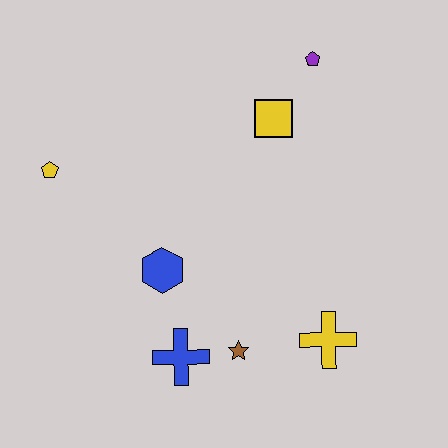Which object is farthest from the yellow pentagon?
The yellow cross is farthest from the yellow pentagon.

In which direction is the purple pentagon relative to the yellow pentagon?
The purple pentagon is to the right of the yellow pentagon.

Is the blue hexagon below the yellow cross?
No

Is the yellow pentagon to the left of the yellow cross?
Yes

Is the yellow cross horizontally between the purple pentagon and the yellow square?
No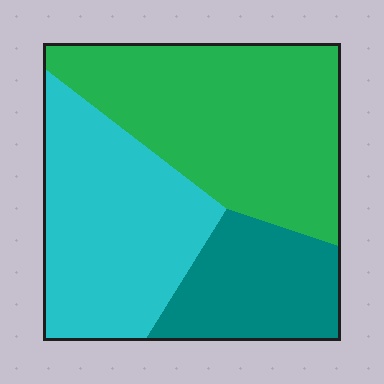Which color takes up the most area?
Green, at roughly 45%.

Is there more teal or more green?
Green.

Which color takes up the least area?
Teal, at roughly 20%.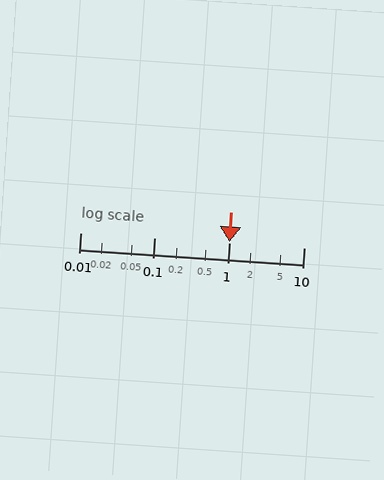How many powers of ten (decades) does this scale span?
The scale spans 3 decades, from 0.01 to 10.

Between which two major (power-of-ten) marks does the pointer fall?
The pointer is between 0.1 and 1.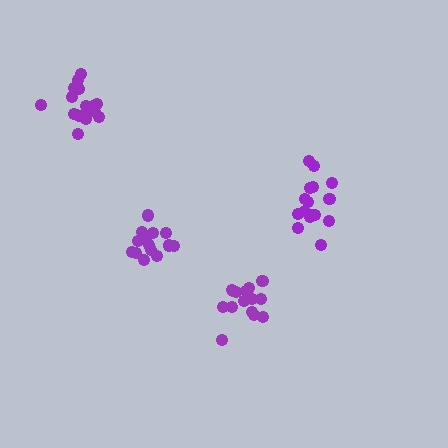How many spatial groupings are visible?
There are 4 spatial groupings.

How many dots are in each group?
Group 1: 16 dots, Group 2: 16 dots, Group 3: 14 dots, Group 4: 18 dots (64 total).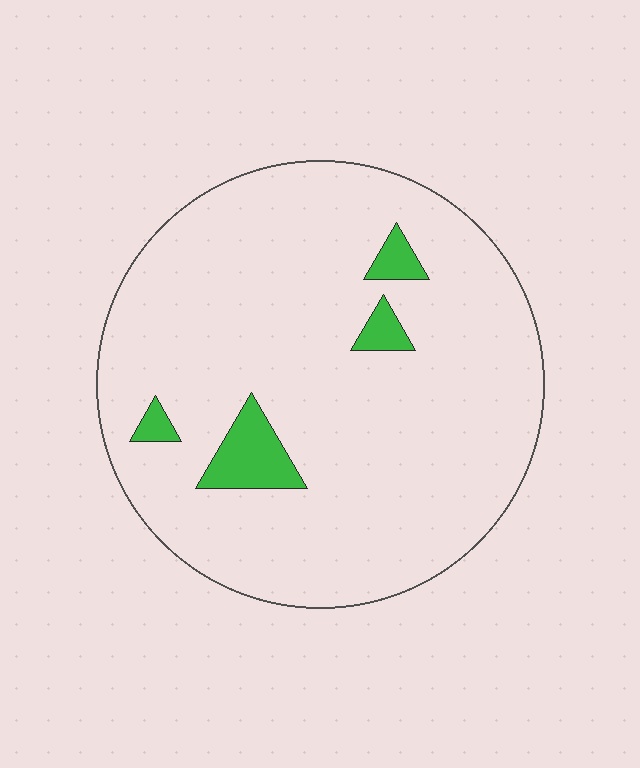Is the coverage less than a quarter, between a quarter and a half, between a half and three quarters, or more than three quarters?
Less than a quarter.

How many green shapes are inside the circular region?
4.